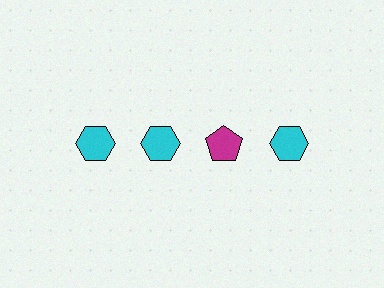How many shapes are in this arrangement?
There are 4 shapes arranged in a grid pattern.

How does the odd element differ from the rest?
It differs in both color (magenta instead of cyan) and shape (pentagon instead of hexagon).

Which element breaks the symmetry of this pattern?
The magenta pentagon in the top row, center column breaks the symmetry. All other shapes are cyan hexagons.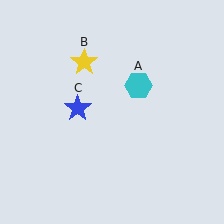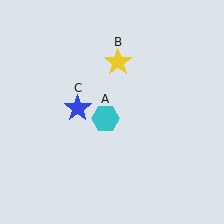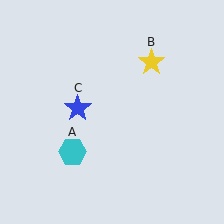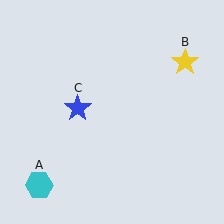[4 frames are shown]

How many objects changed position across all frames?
2 objects changed position: cyan hexagon (object A), yellow star (object B).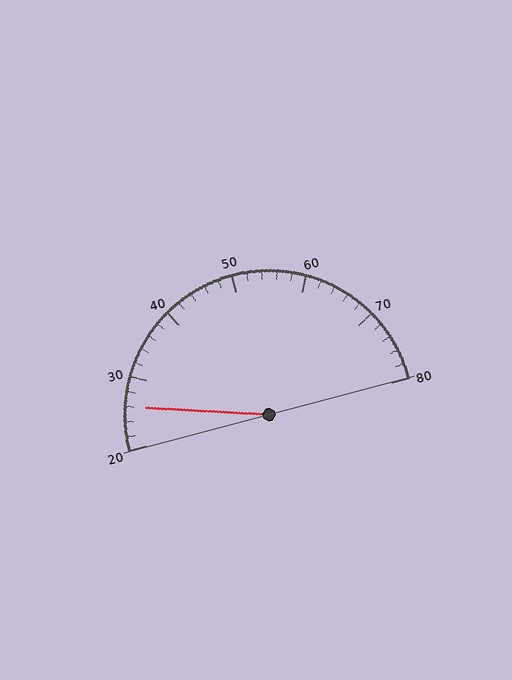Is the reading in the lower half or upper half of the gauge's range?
The reading is in the lower half of the range (20 to 80).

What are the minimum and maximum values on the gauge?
The gauge ranges from 20 to 80.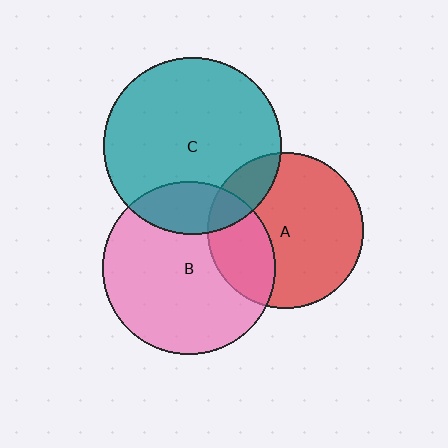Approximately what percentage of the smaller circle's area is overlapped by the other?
Approximately 20%.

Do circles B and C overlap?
Yes.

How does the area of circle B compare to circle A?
Approximately 1.2 times.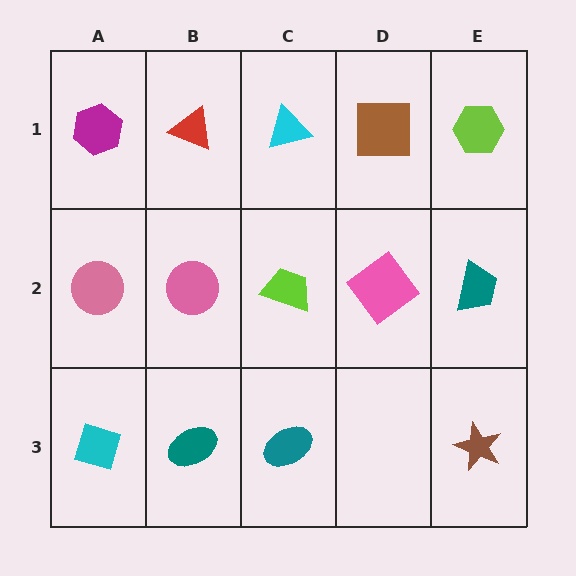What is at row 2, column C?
A lime trapezoid.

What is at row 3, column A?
A cyan diamond.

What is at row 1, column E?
A lime hexagon.